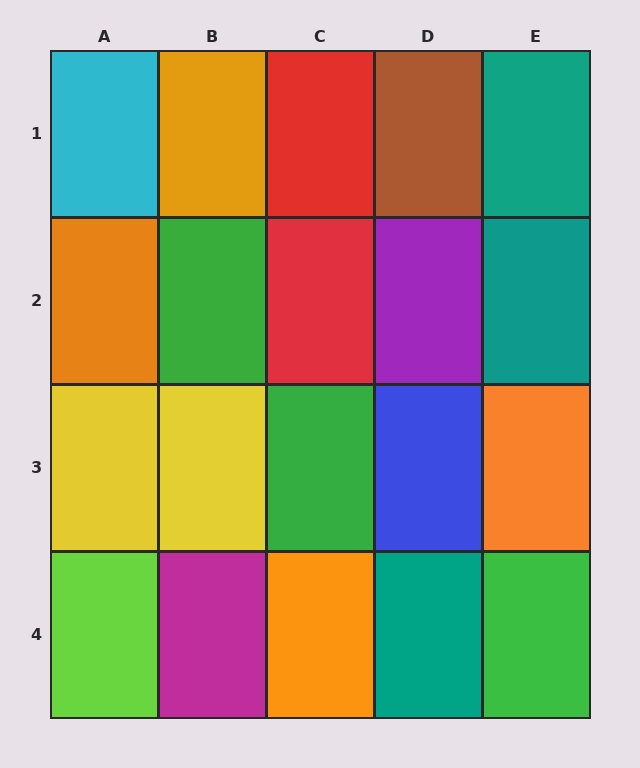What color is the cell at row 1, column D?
Brown.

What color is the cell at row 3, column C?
Green.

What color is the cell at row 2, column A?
Orange.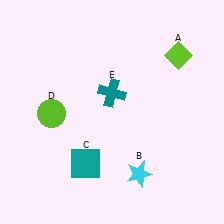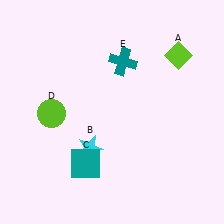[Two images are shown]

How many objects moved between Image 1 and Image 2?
2 objects moved between the two images.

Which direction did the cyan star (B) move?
The cyan star (B) moved left.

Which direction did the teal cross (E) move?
The teal cross (E) moved up.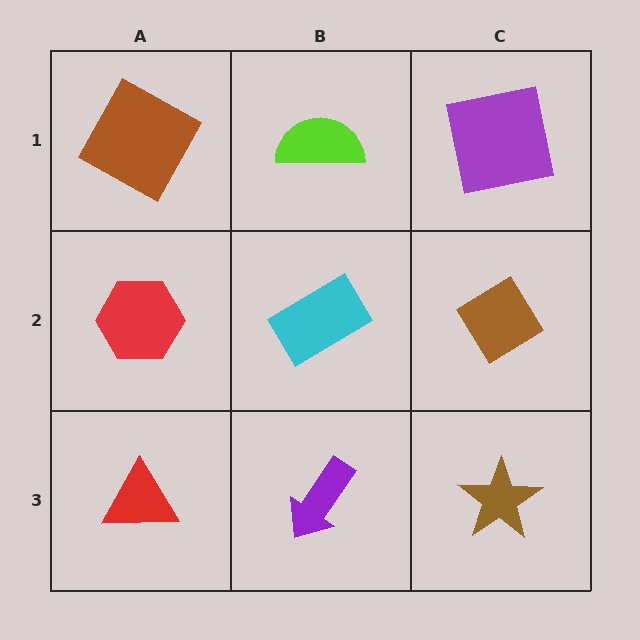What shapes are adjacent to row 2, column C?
A purple square (row 1, column C), a brown star (row 3, column C), a cyan rectangle (row 2, column B).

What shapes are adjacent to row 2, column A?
A brown square (row 1, column A), a red triangle (row 3, column A), a cyan rectangle (row 2, column B).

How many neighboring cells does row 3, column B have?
3.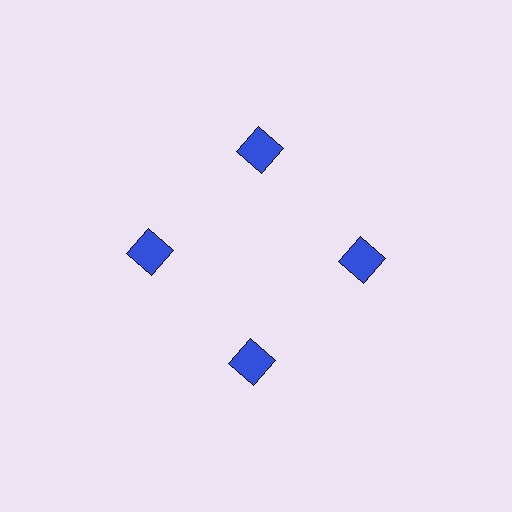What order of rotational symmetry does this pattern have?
This pattern has 4-fold rotational symmetry.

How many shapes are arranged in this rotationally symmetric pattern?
There are 4 shapes, arranged in 4 groups of 1.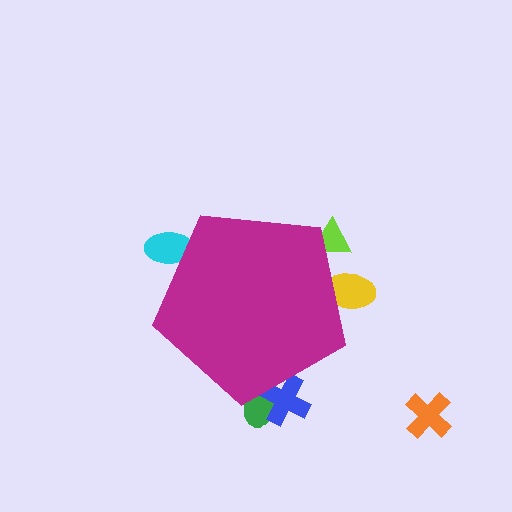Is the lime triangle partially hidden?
Yes, the lime triangle is partially hidden behind the magenta pentagon.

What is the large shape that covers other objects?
A magenta pentagon.